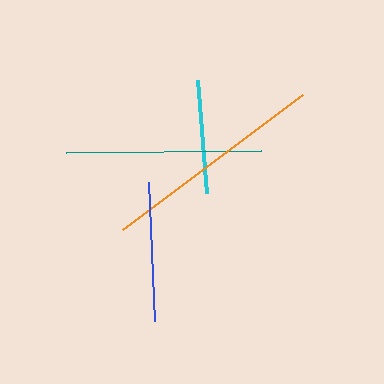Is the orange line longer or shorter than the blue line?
The orange line is longer than the blue line.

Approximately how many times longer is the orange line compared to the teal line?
The orange line is approximately 1.2 times the length of the teal line.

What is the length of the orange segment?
The orange segment is approximately 225 pixels long.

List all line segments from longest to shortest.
From longest to shortest: orange, teal, blue, cyan.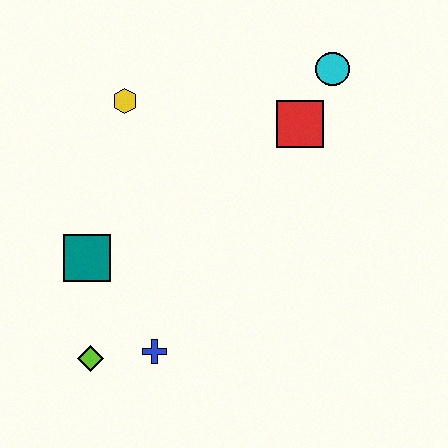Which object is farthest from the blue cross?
The cyan circle is farthest from the blue cross.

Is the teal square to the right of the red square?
No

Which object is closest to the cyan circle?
The red square is closest to the cyan circle.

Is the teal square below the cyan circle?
Yes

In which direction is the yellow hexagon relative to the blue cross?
The yellow hexagon is above the blue cross.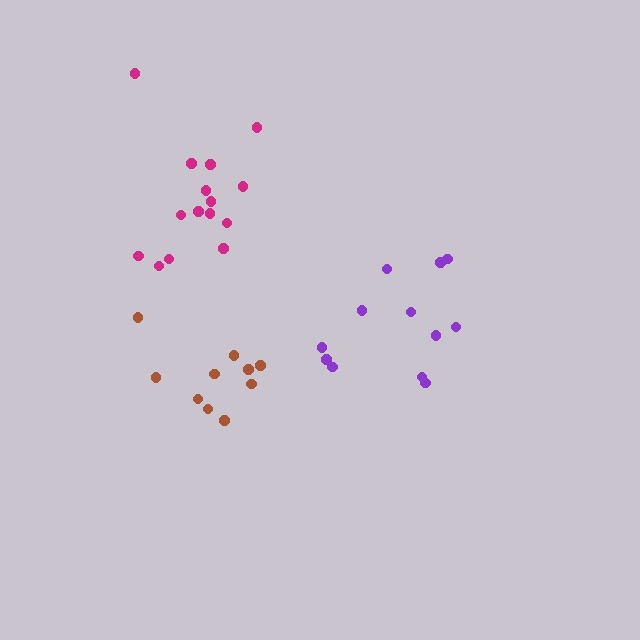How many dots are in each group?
Group 1: 10 dots, Group 2: 15 dots, Group 3: 12 dots (37 total).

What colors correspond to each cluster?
The clusters are colored: brown, magenta, purple.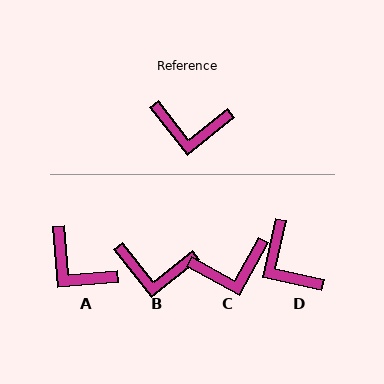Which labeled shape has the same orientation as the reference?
B.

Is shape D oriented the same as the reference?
No, it is off by about 51 degrees.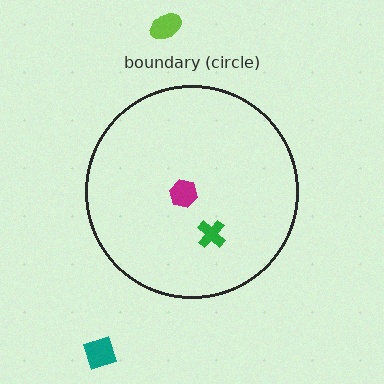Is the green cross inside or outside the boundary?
Inside.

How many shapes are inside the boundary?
2 inside, 2 outside.